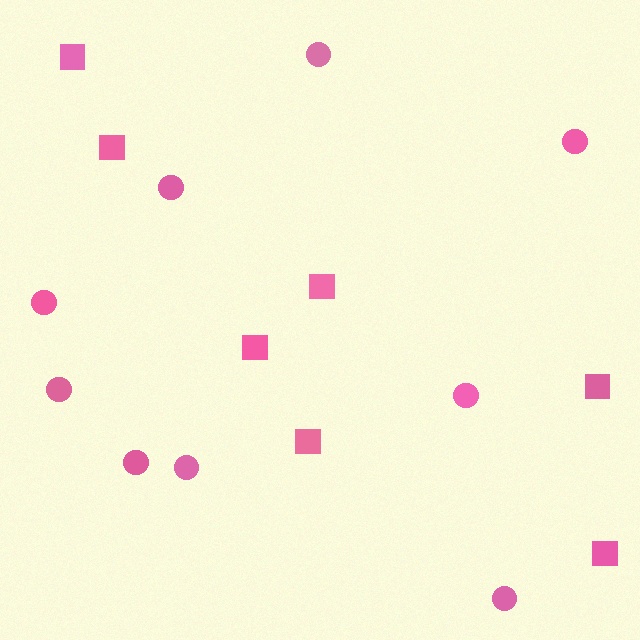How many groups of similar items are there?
There are 2 groups: one group of circles (9) and one group of squares (7).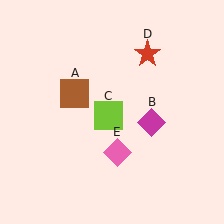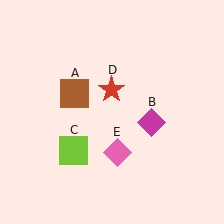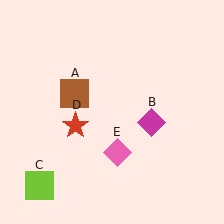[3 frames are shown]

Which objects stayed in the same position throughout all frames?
Brown square (object A) and magenta diamond (object B) and pink diamond (object E) remained stationary.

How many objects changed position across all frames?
2 objects changed position: lime square (object C), red star (object D).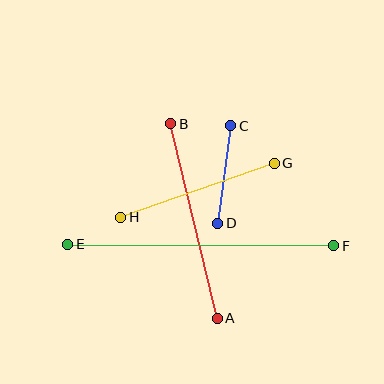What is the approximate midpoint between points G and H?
The midpoint is at approximately (197, 190) pixels.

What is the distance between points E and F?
The distance is approximately 266 pixels.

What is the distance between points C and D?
The distance is approximately 99 pixels.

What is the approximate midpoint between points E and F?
The midpoint is at approximately (201, 245) pixels.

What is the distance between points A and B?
The distance is approximately 200 pixels.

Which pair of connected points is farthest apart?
Points E and F are farthest apart.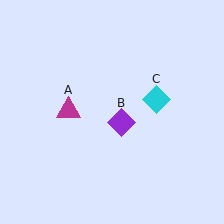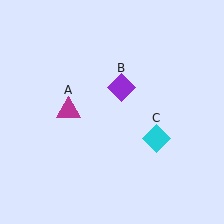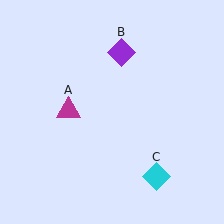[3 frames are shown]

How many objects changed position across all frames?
2 objects changed position: purple diamond (object B), cyan diamond (object C).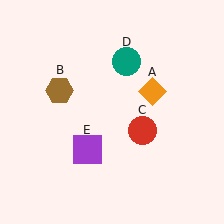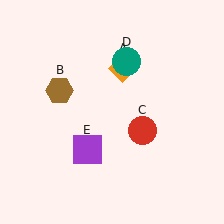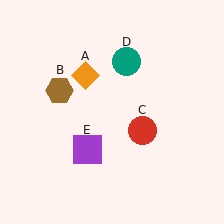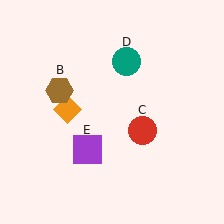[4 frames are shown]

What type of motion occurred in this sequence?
The orange diamond (object A) rotated counterclockwise around the center of the scene.